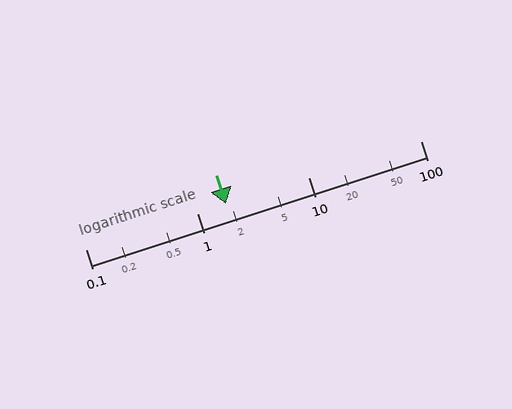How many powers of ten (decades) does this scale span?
The scale spans 3 decades, from 0.1 to 100.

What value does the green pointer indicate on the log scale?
The pointer indicates approximately 1.8.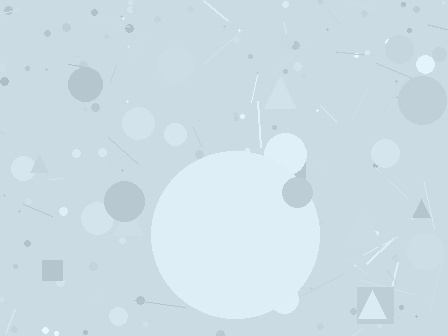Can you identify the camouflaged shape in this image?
The camouflaged shape is a circle.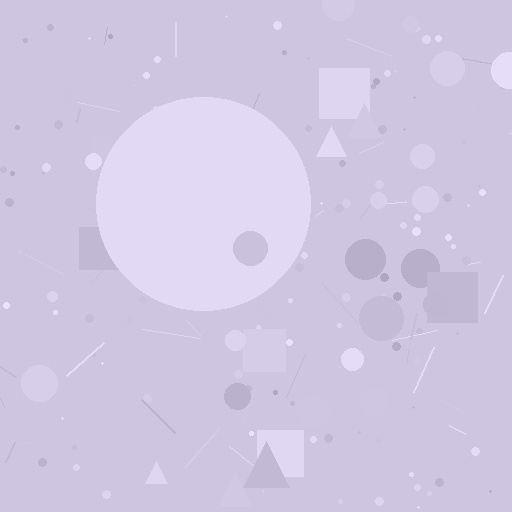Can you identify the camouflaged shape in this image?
The camouflaged shape is a circle.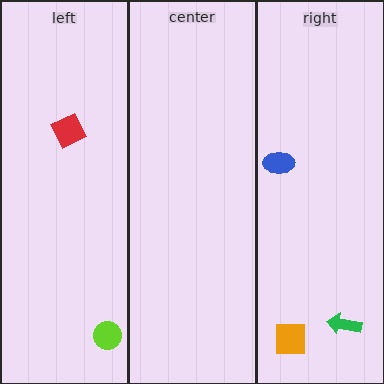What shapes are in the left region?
The lime circle, the red diamond.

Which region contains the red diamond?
The left region.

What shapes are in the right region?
The orange square, the blue ellipse, the green arrow.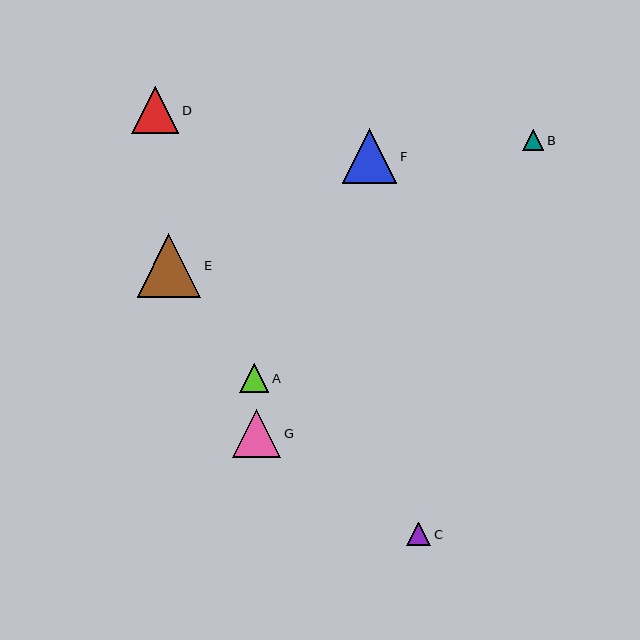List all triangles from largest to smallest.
From largest to smallest: E, F, G, D, A, C, B.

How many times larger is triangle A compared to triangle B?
Triangle A is approximately 1.3 times the size of triangle B.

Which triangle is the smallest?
Triangle B is the smallest with a size of approximately 22 pixels.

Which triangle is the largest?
Triangle E is the largest with a size of approximately 64 pixels.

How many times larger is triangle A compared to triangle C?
Triangle A is approximately 1.2 times the size of triangle C.